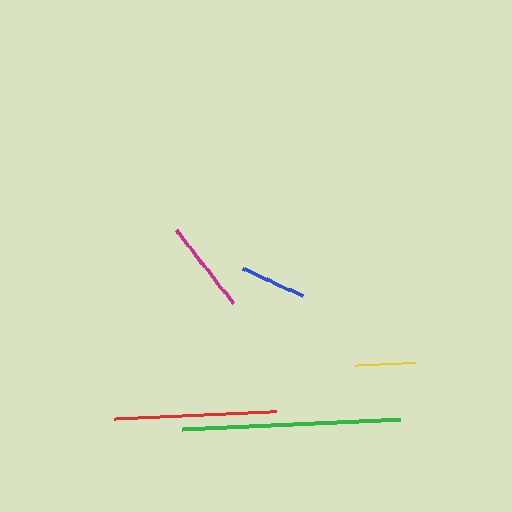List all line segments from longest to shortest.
From longest to shortest: green, red, magenta, blue, yellow.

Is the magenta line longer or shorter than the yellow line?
The magenta line is longer than the yellow line.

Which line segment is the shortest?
The yellow line is the shortest at approximately 60 pixels.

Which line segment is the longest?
The green line is the longest at approximately 218 pixels.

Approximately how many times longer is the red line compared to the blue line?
The red line is approximately 2.4 times the length of the blue line.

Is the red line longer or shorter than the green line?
The green line is longer than the red line.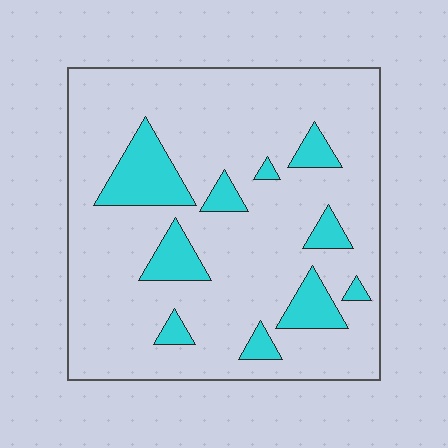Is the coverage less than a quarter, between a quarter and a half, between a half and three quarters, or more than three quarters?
Less than a quarter.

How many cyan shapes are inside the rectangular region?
10.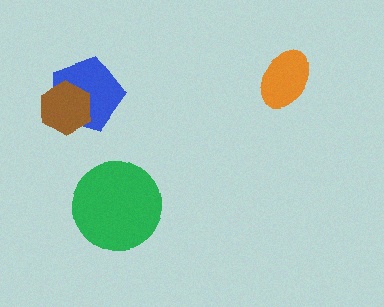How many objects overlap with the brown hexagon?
1 object overlaps with the brown hexagon.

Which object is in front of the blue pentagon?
The brown hexagon is in front of the blue pentagon.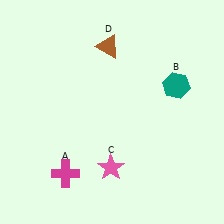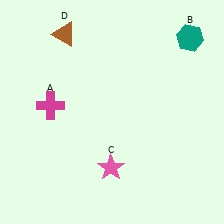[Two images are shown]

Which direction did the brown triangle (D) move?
The brown triangle (D) moved left.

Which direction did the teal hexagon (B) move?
The teal hexagon (B) moved up.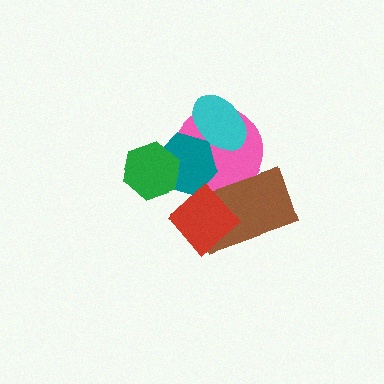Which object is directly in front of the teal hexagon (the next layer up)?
The cyan ellipse is directly in front of the teal hexagon.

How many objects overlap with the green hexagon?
1 object overlaps with the green hexagon.